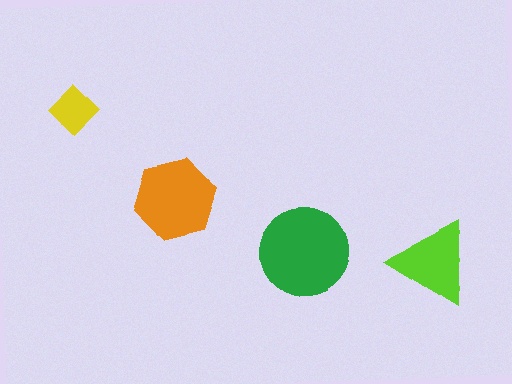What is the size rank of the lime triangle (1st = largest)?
3rd.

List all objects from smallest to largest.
The yellow diamond, the lime triangle, the orange hexagon, the green circle.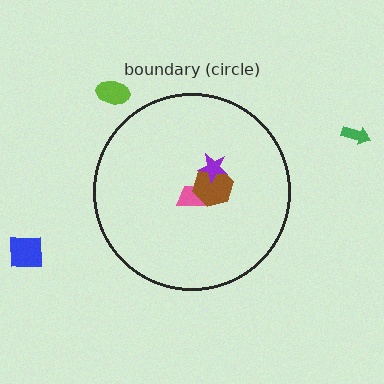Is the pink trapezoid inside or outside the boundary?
Inside.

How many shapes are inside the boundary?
3 inside, 3 outside.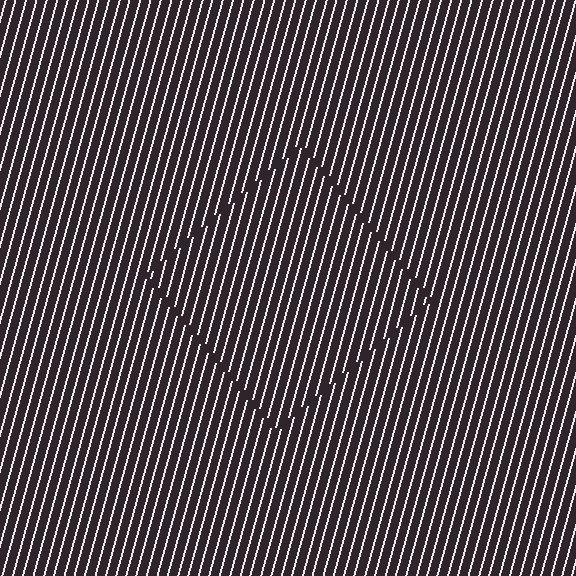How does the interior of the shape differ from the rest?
The interior of the shape contains the same grating, shifted by half a period — the contour is defined by the phase discontinuity where line-ends from the inner and outer gratings abut.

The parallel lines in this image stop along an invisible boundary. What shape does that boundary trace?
An illusory square. The interior of the shape contains the same grating, shifted by half a period — the contour is defined by the phase discontinuity where line-ends from the inner and outer gratings abut.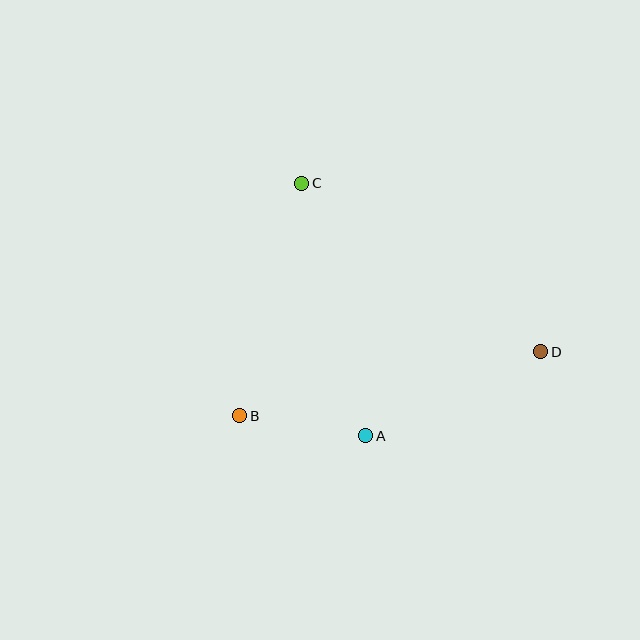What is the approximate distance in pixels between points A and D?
The distance between A and D is approximately 194 pixels.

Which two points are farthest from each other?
Points B and D are farthest from each other.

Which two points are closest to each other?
Points A and B are closest to each other.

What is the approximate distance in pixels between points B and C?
The distance between B and C is approximately 240 pixels.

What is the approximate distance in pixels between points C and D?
The distance between C and D is approximately 293 pixels.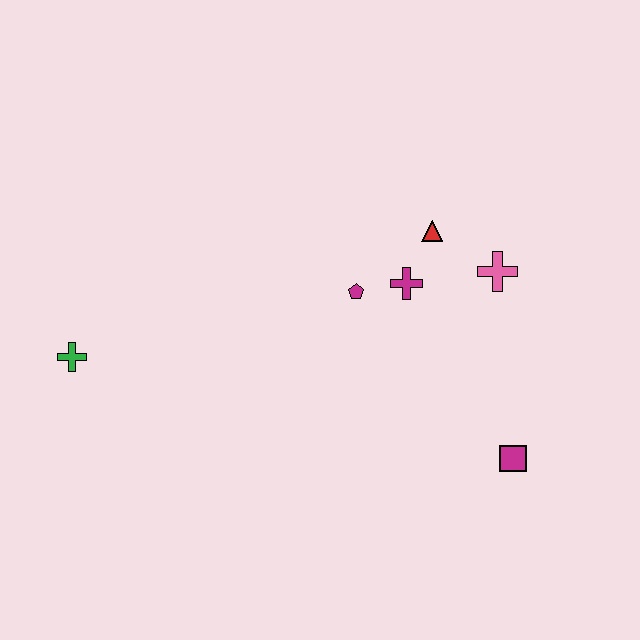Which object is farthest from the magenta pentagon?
The green cross is farthest from the magenta pentagon.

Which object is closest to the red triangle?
The magenta cross is closest to the red triangle.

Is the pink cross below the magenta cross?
No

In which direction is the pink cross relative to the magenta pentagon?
The pink cross is to the right of the magenta pentagon.